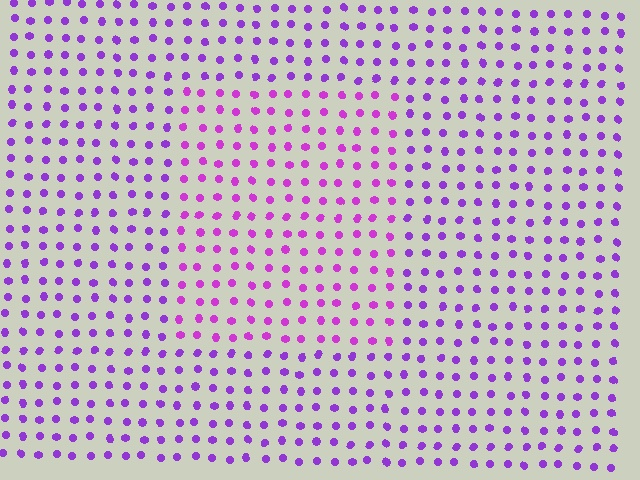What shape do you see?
I see a rectangle.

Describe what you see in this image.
The image is filled with small purple elements in a uniform arrangement. A rectangle-shaped region is visible where the elements are tinted to a slightly different hue, forming a subtle color boundary.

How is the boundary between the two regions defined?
The boundary is defined purely by a slight shift in hue (about 23 degrees). Spacing, size, and orientation are identical on both sides.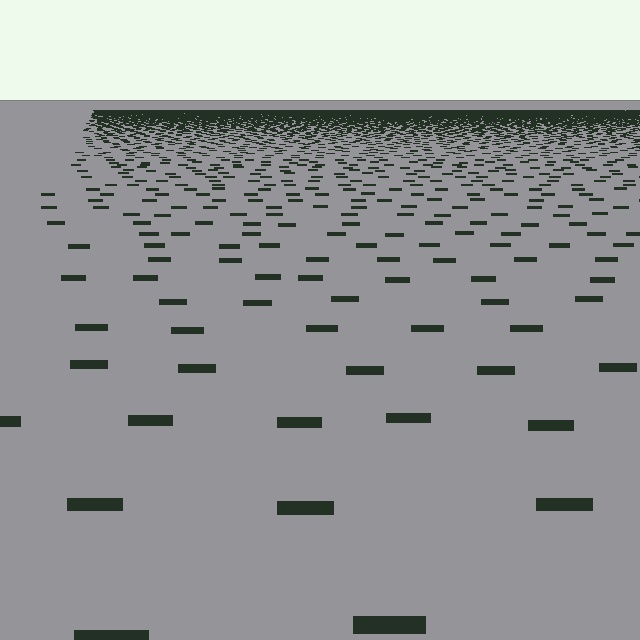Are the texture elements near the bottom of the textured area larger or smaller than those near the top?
Larger. Near the bottom, elements are closer to the viewer and appear at a bigger on-screen size.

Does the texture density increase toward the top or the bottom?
Density increases toward the top.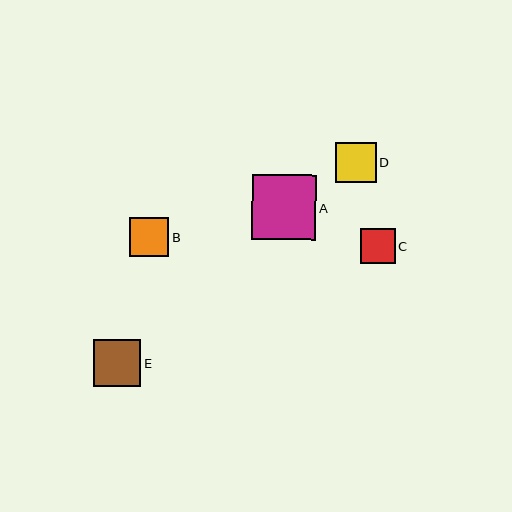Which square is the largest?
Square A is the largest with a size of approximately 65 pixels.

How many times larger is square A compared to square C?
Square A is approximately 1.8 times the size of square C.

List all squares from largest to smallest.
From largest to smallest: A, E, D, B, C.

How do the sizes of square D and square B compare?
Square D and square B are approximately the same size.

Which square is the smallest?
Square C is the smallest with a size of approximately 35 pixels.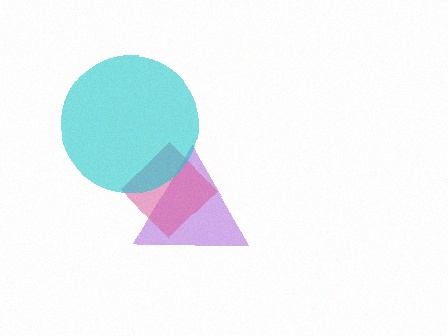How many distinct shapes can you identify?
There are 3 distinct shapes: a purple triangle, a pink diamond, a cyan circle.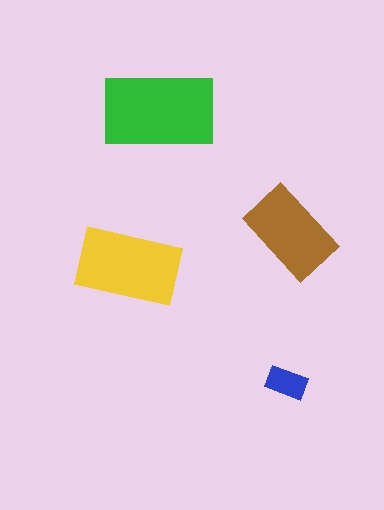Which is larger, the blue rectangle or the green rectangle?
The green one.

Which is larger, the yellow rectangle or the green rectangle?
The green one.